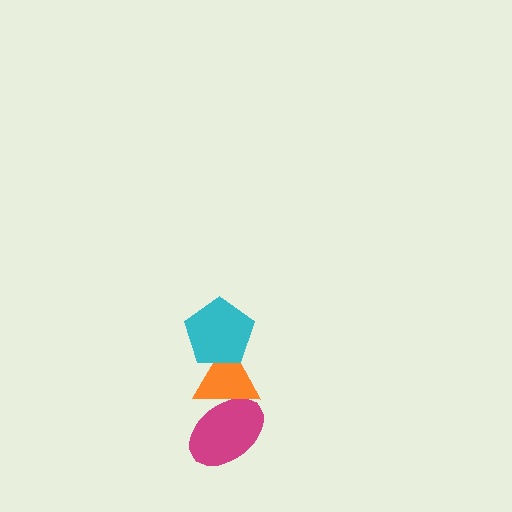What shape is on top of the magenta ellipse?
The orange triangle is on top of the magenta ellipse.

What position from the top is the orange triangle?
The orange triangle is 2nd from the top.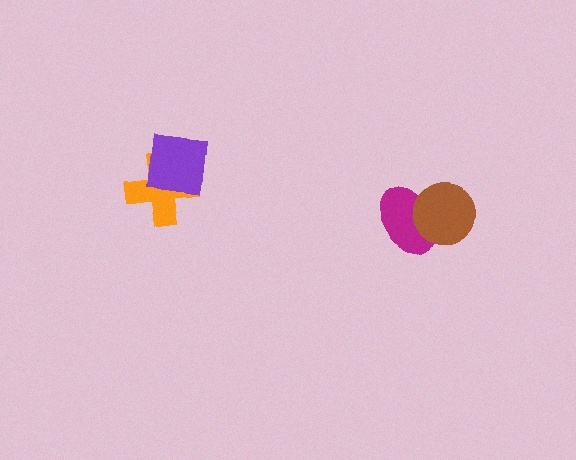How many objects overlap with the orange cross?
1 object overlaps with the orange cross.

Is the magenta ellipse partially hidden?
Yes, it is partially covered by another shape.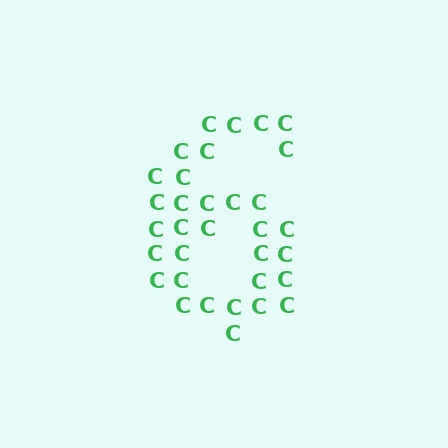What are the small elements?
The small elements are letter C's.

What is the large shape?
The large shape is the digit 6.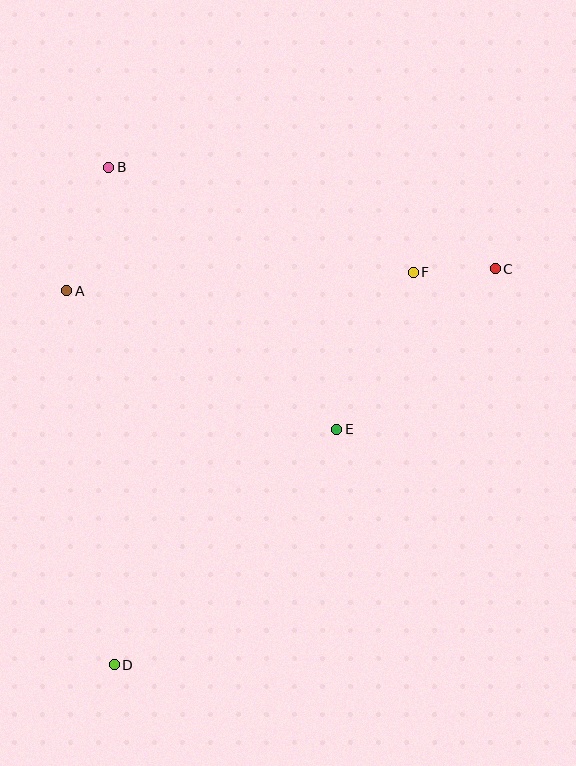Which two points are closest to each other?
Points C and F are closest to each other.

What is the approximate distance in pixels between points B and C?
The distance between B and C is approximately 400 pixels.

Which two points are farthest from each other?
Points C and D are farthest from each other.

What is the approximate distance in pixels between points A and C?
The distance between A and C is approximately 429 pixels.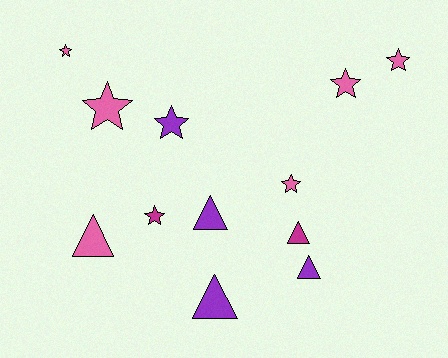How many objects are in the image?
There are 12 objects.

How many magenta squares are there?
There are no magenta squares.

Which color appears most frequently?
Pink, with 6 objects.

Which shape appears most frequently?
Star, with 7 objects.